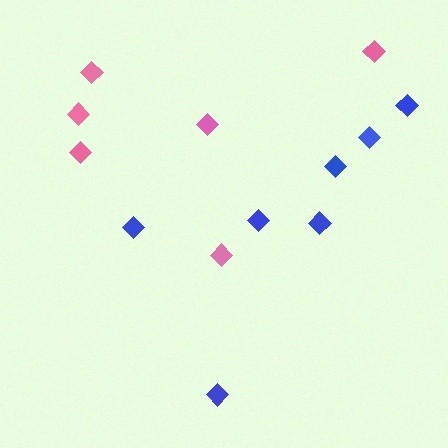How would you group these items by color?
There are 2 groups: one group of pink diamonds (6) and one group of blue diamonds (7).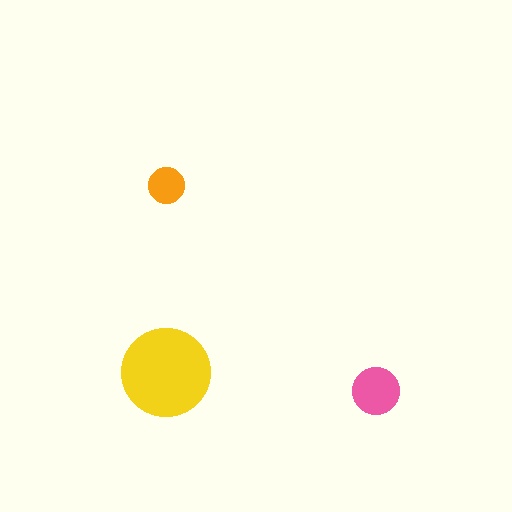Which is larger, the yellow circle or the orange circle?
The yellow one.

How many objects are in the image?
There are 3 objects in the image.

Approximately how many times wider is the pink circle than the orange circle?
About 1.5 times wider.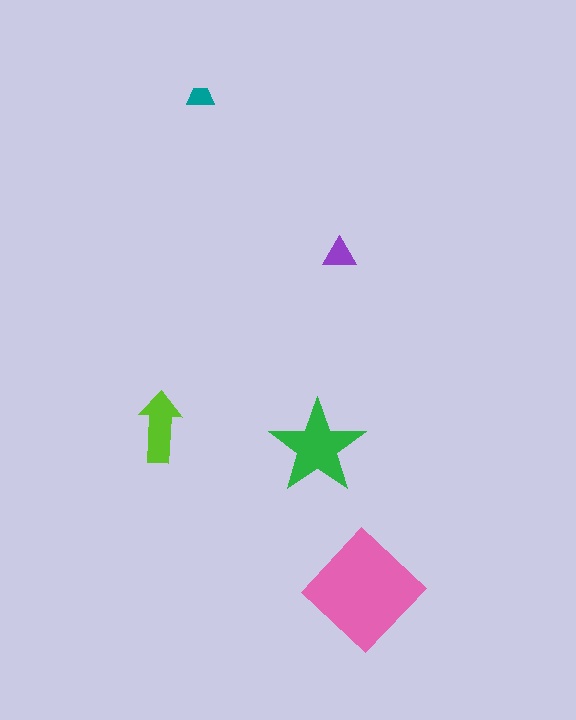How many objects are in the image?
There are 5 objects in the image.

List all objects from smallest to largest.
The teal trapezoid, the purple triangle, the lime arrow, the green star, the pink diamond.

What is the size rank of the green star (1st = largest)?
2nd.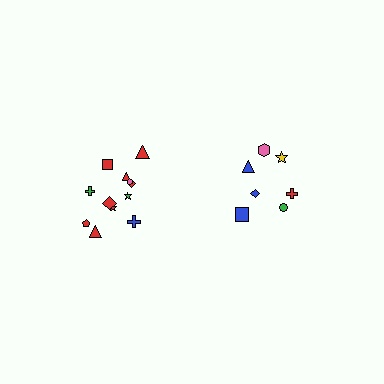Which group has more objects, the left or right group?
The left group.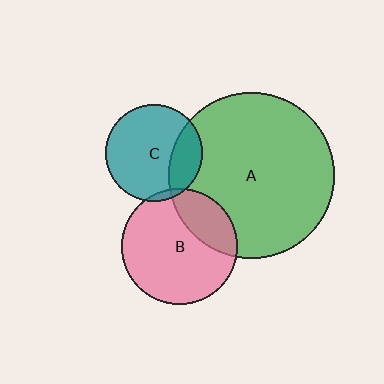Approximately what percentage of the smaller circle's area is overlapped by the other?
Approximately 25%.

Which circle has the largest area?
Circle A (green).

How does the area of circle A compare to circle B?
Approximately 2.0 times.